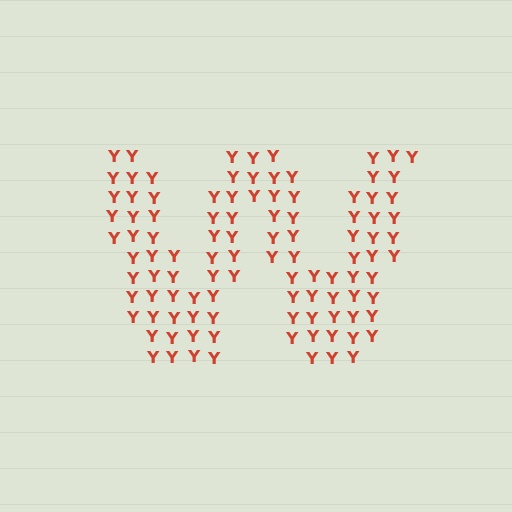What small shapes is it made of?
It is made of small letter Y's.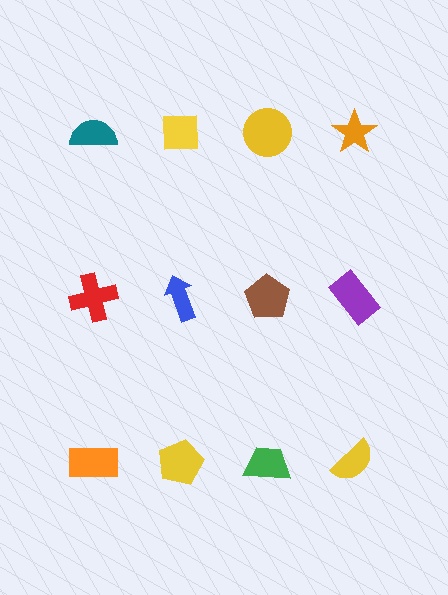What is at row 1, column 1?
A teal semicircle.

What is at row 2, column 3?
A brown pentagon.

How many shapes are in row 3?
4 shapes.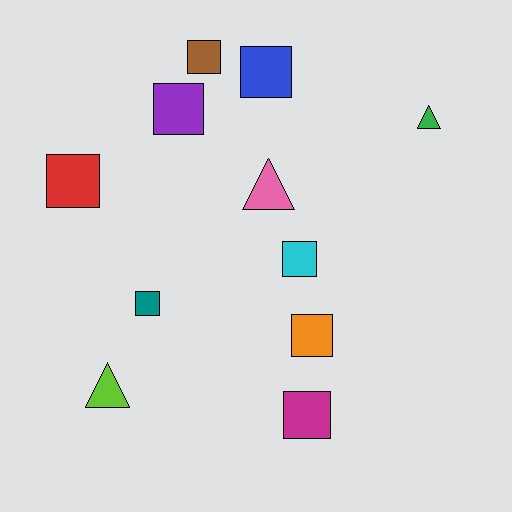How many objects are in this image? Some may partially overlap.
There are 11 objects.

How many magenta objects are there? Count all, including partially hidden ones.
There is 1 magenta object.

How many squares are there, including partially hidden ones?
There are 8 squares.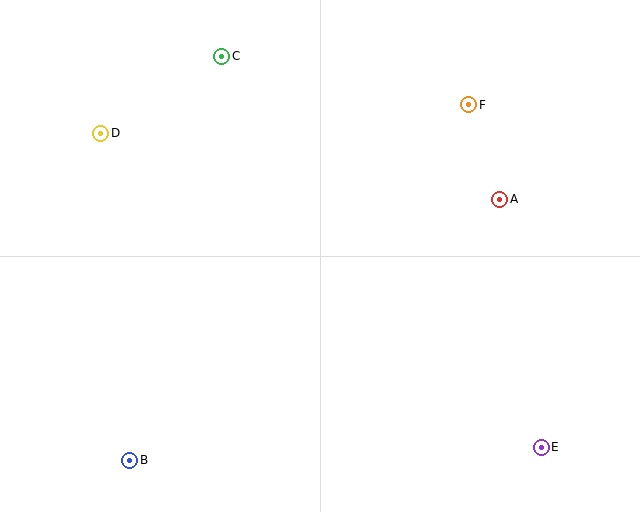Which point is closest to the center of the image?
Point A at (500, 199) is closest to the center.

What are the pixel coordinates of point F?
Point F is at (469, 105).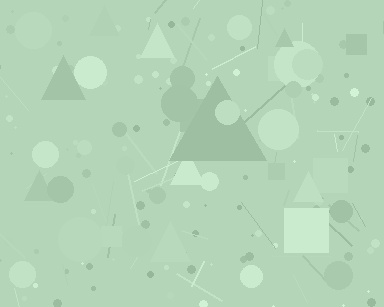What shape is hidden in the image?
A triangle is hidden in the image.